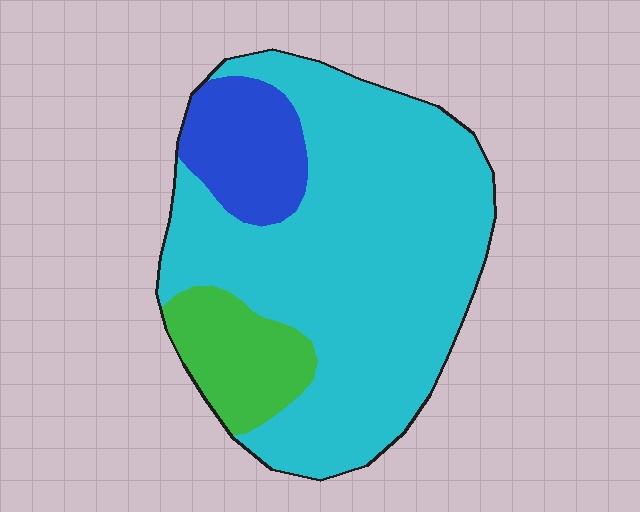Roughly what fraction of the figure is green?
Green covers around 15% of the figure.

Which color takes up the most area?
Cyan, at roughly 75%.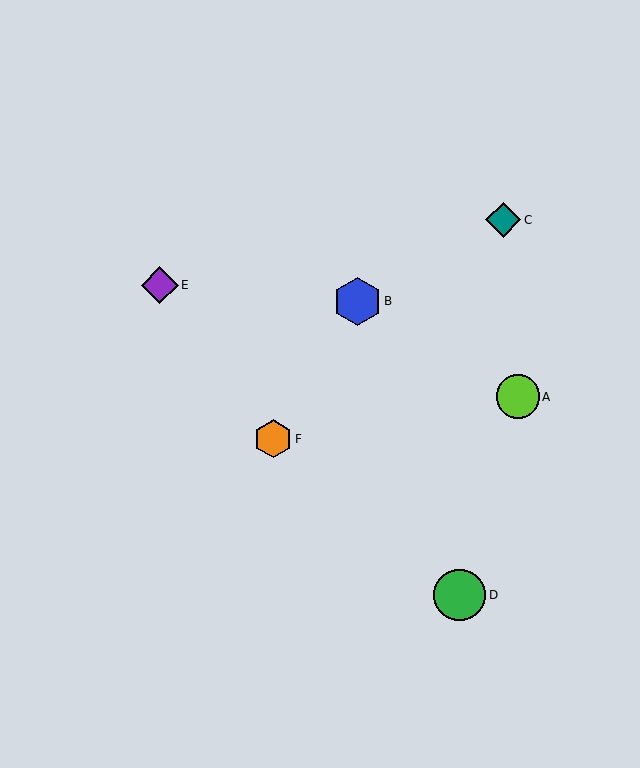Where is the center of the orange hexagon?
The center of the orange hexagon is at (273, 439).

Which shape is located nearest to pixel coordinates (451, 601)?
The green circle (labeled D) at (460, 595) is nearest to that location.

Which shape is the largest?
The green circle (labeled D) is the largest.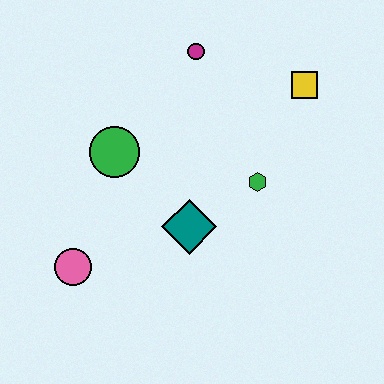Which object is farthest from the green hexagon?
The pink circle is farthest from the green hexagon.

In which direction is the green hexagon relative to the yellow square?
The green hexagon is below the yellow square.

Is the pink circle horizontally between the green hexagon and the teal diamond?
No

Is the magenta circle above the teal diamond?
Yes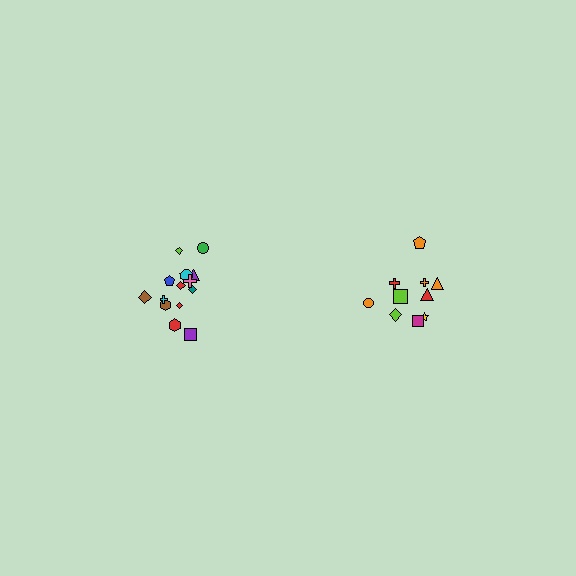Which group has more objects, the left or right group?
The left group.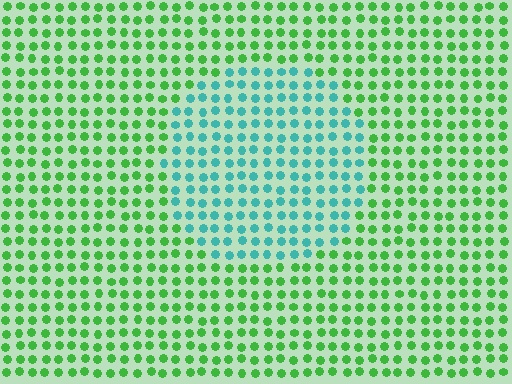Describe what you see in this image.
The image is filled with small green elements in a uniform arrangement. A circle-shaped region is visible where the elements are tinted to a slightly different hue, forming a subtle color boundary.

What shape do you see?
I see a circle.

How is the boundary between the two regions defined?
The boundary is defined purely by a slight shift in hue (about 55 degrees). Spacing, size, and orientation are identical on both sides.